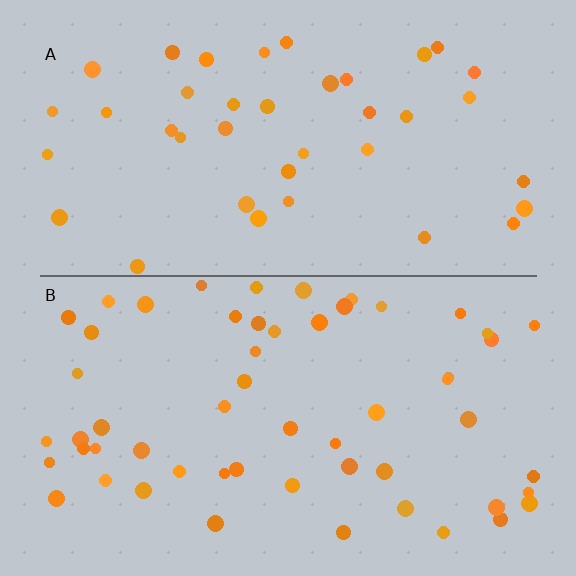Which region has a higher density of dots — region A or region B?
B (the bottom).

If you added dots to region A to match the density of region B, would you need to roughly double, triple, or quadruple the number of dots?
Approximately double.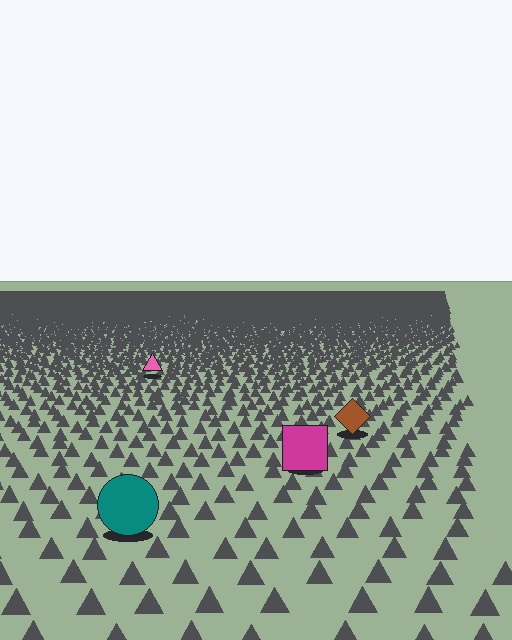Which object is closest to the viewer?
The teal circle is closest. The texture marks near it are larger and more spread out.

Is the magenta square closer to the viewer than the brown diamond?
Yes. The magenta square is closer — you can tell from the texture gradient: the ground texture is coarser near it.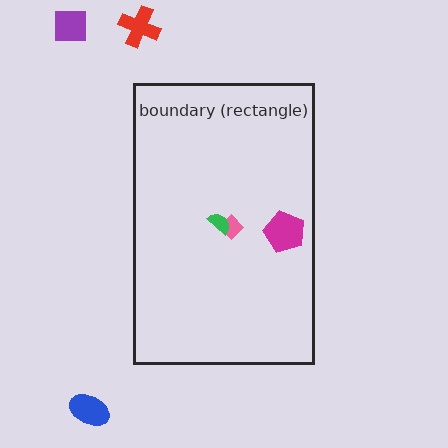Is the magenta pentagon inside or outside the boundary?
Inside.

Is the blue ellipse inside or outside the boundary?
Outside.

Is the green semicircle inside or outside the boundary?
Inside.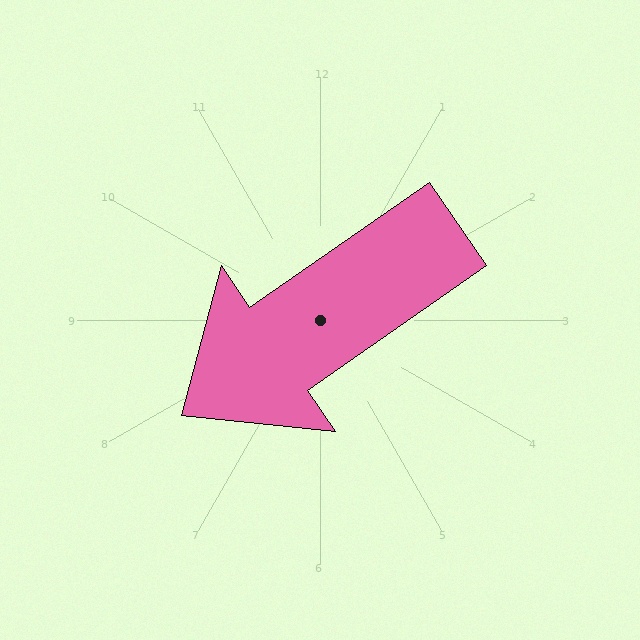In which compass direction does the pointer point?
Southwest.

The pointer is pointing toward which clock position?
Roughly 8 o'clock.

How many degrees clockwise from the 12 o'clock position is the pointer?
Approximately 235 degrees.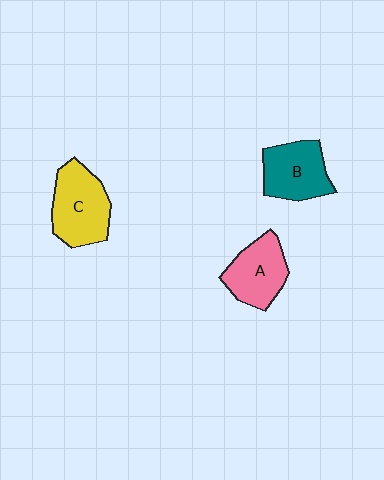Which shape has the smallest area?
Shape A (pink).